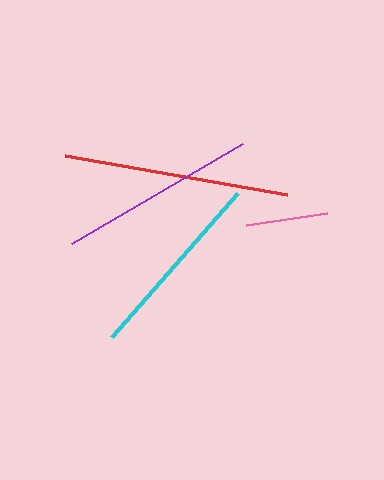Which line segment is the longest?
The red line is the longest at approximately 226 pixels.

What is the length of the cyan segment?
The cyan segment is approximately 191 pixels long.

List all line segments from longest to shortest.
From longest to shortest: red, purple, cyan, pink.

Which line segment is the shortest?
The pink line is the shortest at approximately 82 pixels.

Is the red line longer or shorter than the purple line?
The red line is longer than the purple line.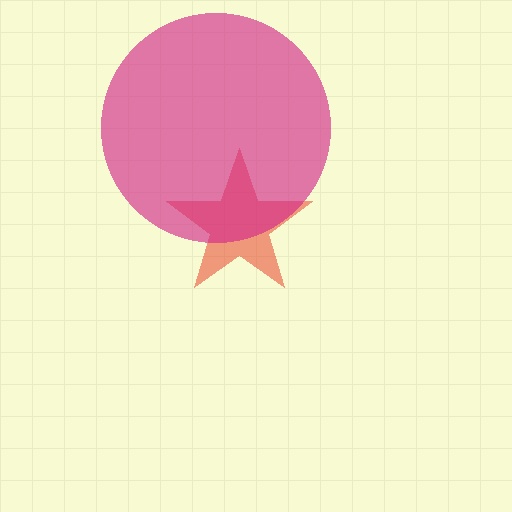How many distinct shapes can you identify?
There are 2 distinct shapes: a red star, a magenta circle.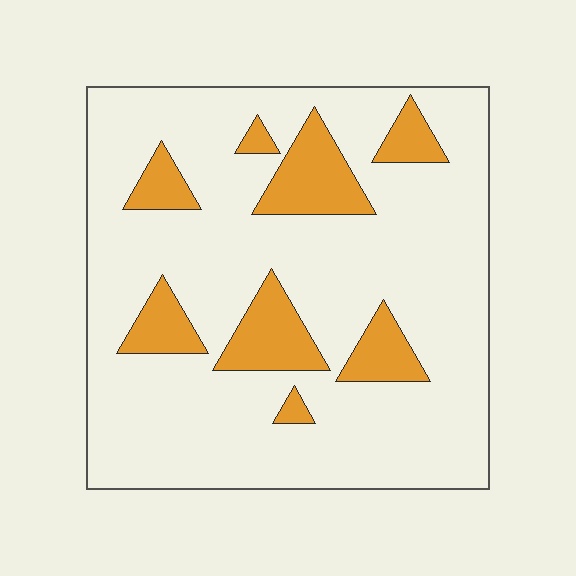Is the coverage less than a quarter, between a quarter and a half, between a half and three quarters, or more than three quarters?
Less than a quarter.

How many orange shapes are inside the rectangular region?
8.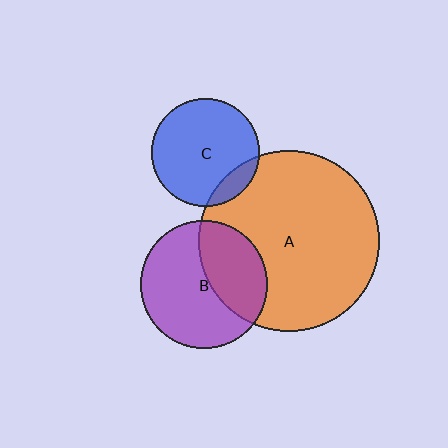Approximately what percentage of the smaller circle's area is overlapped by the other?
Approximately 15%.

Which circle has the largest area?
Circle A (orange).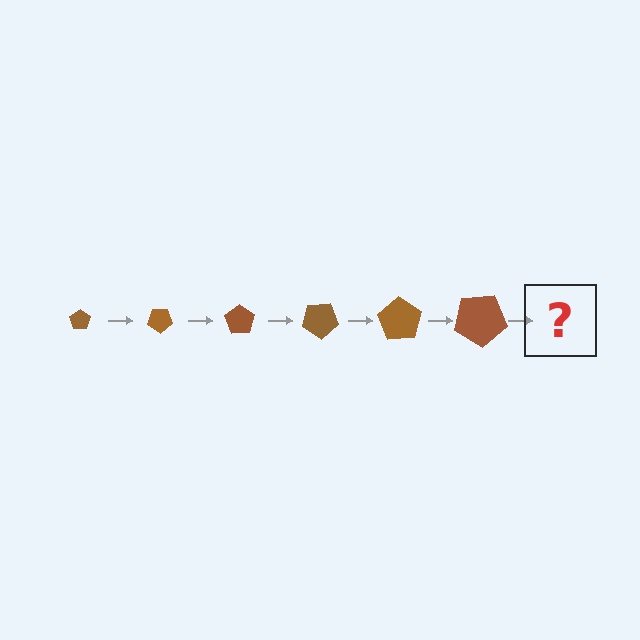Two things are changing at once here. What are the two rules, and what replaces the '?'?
The two rules are that the pentagon grows larger each step and it rotates 35 degrees each step. The '?' should be a pentagon, larger than the previous one and rotated 210 degrees from the start.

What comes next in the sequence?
The next element should be a pentagon, larger than the previous one and rotated 210 degrees from the start.